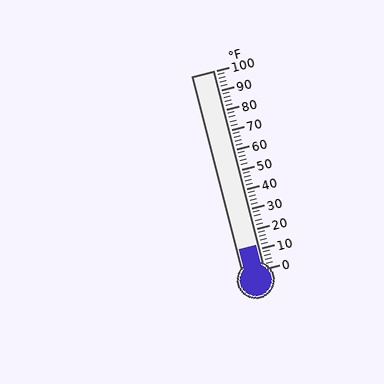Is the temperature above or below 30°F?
The temperature is below 30°F.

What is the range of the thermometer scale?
The thermometer scale ranges from 0°F to 100°F.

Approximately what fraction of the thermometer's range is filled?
The thermometer is filled to approximately 10% of its range.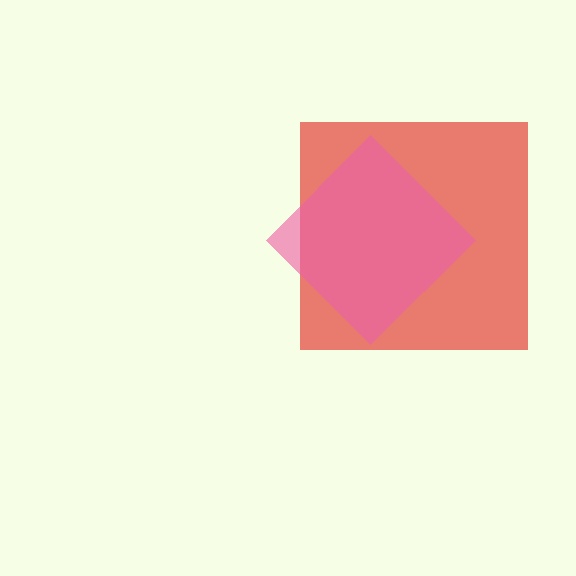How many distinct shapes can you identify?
There are 2 distinct shapes: a red square, a pink diamond.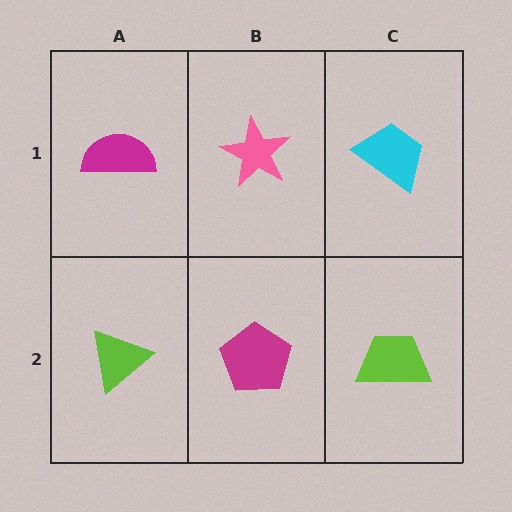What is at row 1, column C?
A cyan trapezoid.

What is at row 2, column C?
A lime trapezoid.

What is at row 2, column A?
A lime triangle.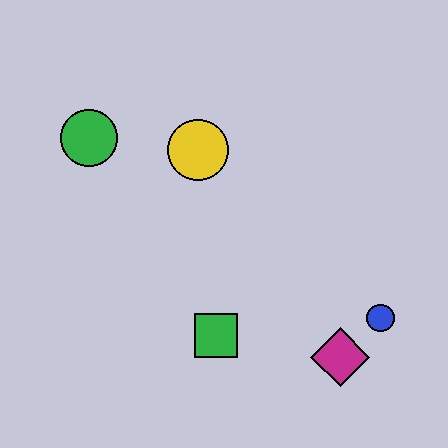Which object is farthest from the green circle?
The blue circle is farthest from the green circle.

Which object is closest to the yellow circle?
The green circle is closest to the yellow circle.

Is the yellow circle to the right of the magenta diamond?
No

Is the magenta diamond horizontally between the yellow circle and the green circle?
No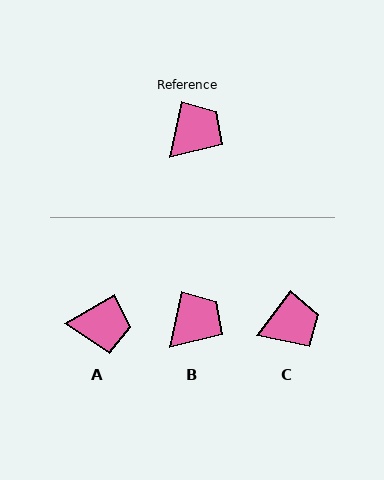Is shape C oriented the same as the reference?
No, it is off by about 25 degrees.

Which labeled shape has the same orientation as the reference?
B.